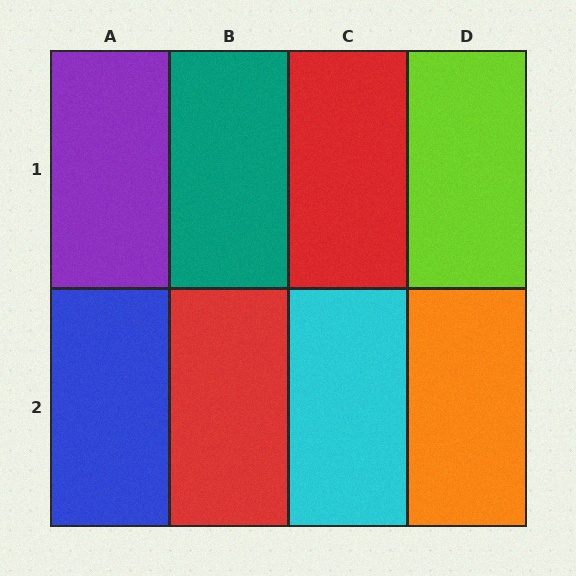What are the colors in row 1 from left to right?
Purple, teal, red, lime.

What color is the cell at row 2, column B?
Red.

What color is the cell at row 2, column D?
Orange.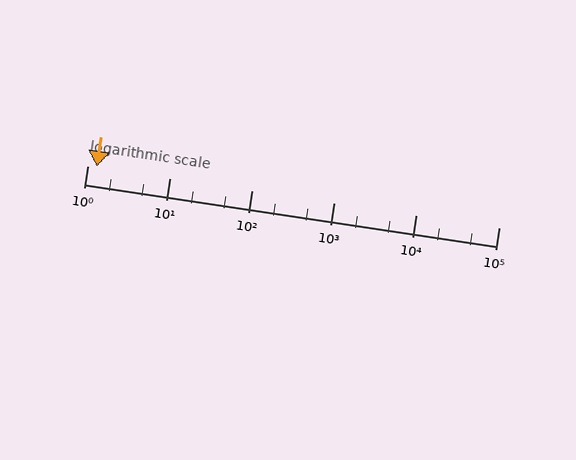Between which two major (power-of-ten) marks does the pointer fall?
The pointer is between 1 and 10.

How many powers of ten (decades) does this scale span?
The scale spans 5 decades, from 1 to 100000.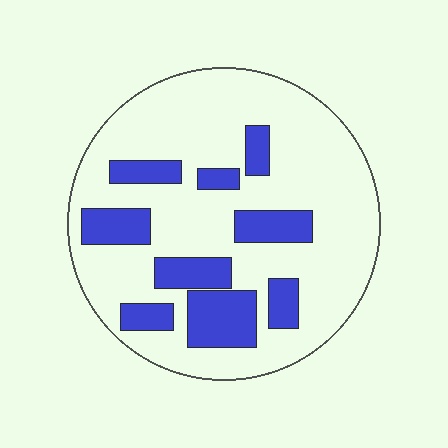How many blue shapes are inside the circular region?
9.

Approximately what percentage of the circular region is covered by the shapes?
Approximately 25%.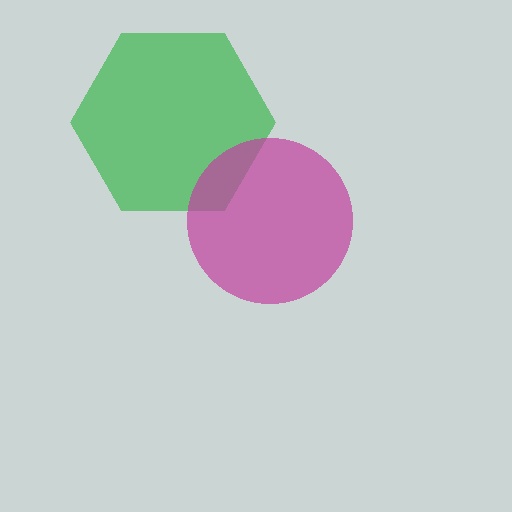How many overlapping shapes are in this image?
There are 2 overlapping shapes in the image.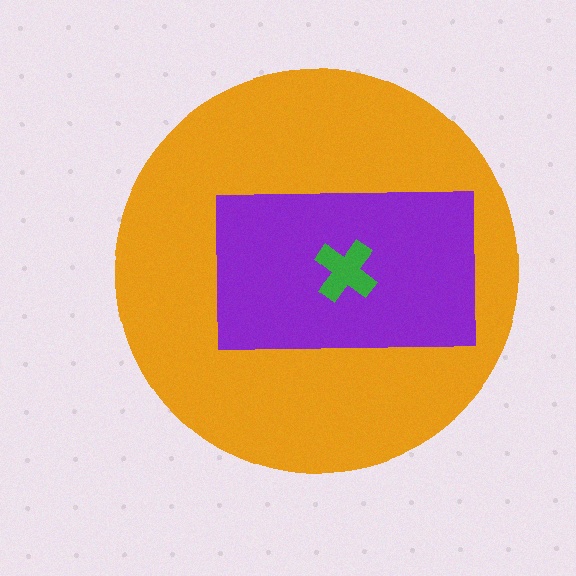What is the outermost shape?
The orange circle.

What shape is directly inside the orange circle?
The purple rectangle.